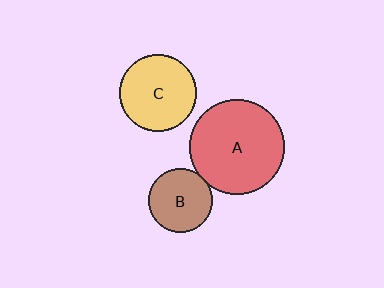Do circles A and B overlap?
Yes.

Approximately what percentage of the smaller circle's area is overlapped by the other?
Approximately 5%.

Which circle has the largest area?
Circle A (red).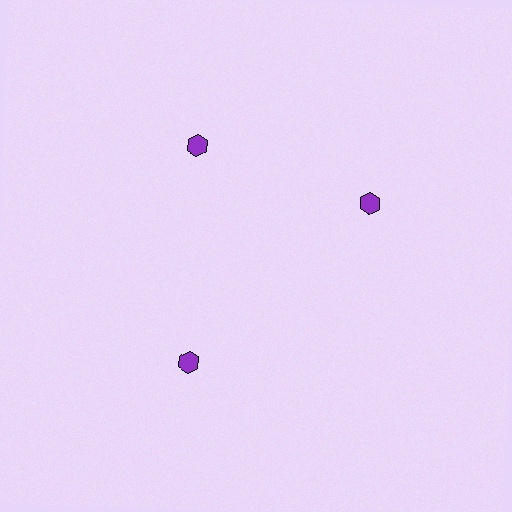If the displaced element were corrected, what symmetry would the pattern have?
It would have 3-fold rotational symmetry — the pattern would map onto itself every 120 degrees.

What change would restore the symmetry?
The symmetry would be restored by rotating it back into even spacing with its neighbors so that all 3 hexagons sit at equal angles and equal distance from the center.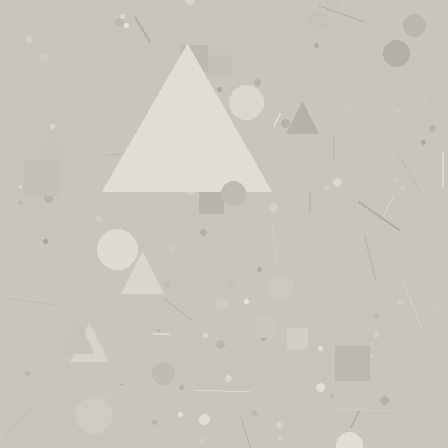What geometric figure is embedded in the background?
A triangle is embedded in the background.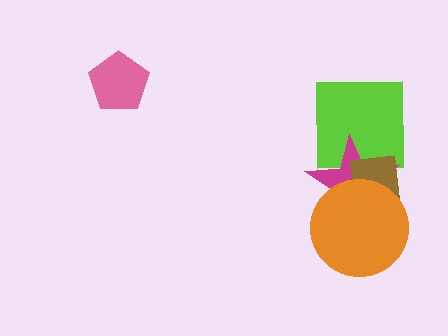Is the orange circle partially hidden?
No, no other shape covers it.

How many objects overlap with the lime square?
2 objects overlap with the lime square.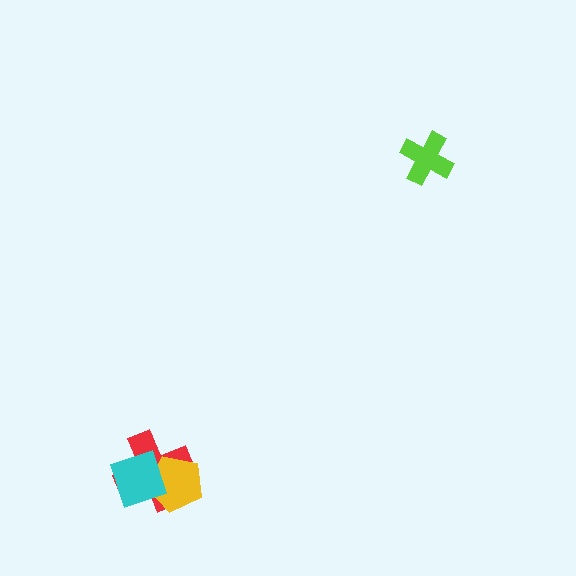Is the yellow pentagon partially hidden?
Yes, it is partially covered by another shape.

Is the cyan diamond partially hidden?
No, no other shape covers it.